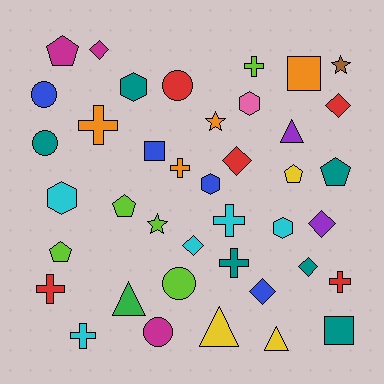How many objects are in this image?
There are 40 objects.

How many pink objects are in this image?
There is 1 pink object.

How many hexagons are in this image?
There are 5 hexagons.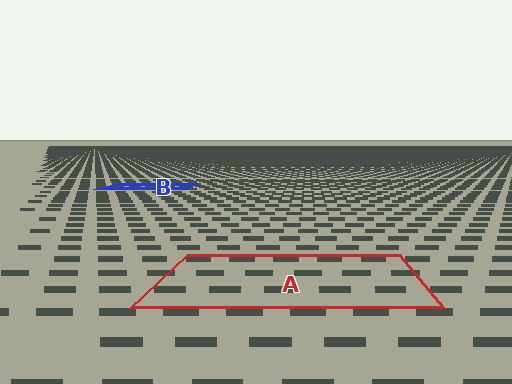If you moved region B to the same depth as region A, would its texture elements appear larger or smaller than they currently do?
They would appear larger. At a closer depth, the same texture elements are projected at a bigger on-screen size.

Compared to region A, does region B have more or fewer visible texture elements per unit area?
Region B has more texture elements per unit area — they are packed more densely because it is farther away.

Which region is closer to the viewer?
Region A is closer. The texture elements there are larger and more spread out.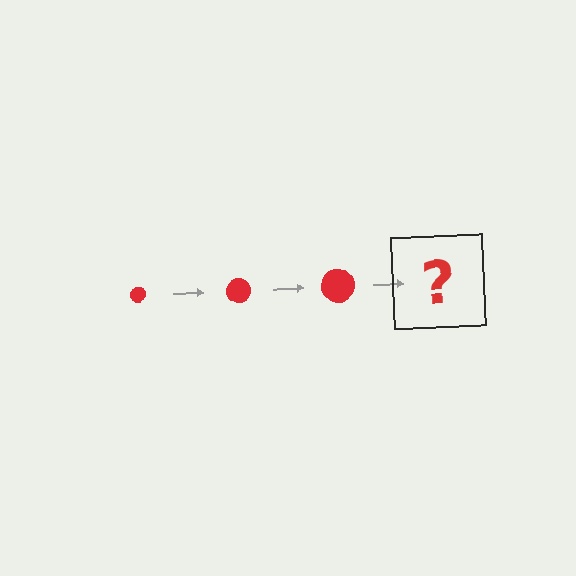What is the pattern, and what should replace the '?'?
The pattern is that the circle gets progressively larger each step. The '?' should be a red circle, larger than the previous one.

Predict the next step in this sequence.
The next step is a red circle, larger than the previous one.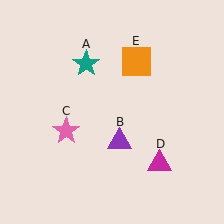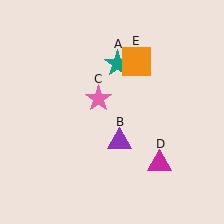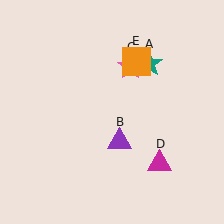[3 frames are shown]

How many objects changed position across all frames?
2 objects changed position: teal star (object A), pink star (object C).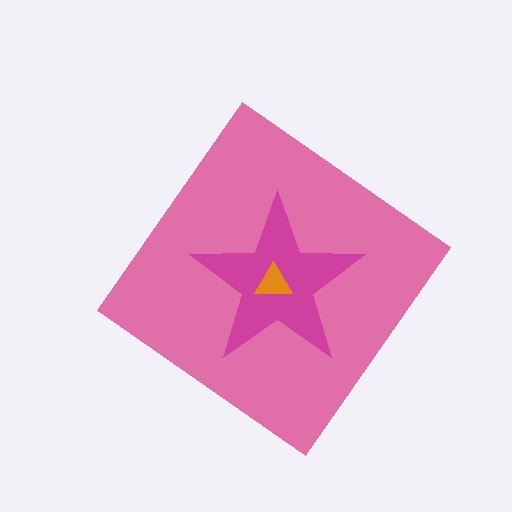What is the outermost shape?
The pink diamond.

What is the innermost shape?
The orange triangle.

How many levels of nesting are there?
3.